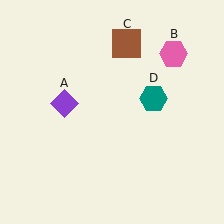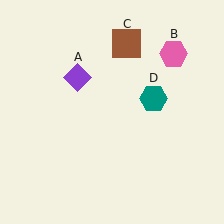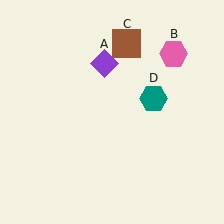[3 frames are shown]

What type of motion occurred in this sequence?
The purple diamond (object A) rotated clockwise around the center of the scene.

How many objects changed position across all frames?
1 object changed position: purple diamond (object A).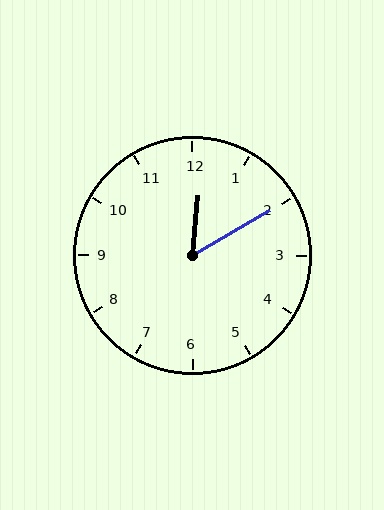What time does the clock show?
12:10.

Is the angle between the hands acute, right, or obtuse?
It is acute.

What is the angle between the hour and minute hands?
Approximately 55 degrees.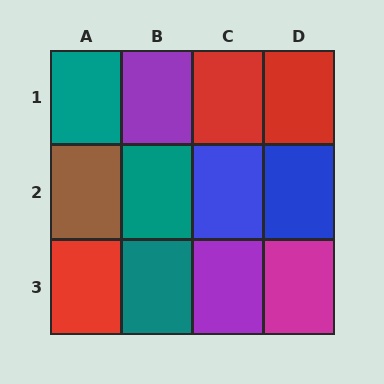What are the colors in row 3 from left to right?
Red, teal, purple, magenta.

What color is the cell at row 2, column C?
Blue.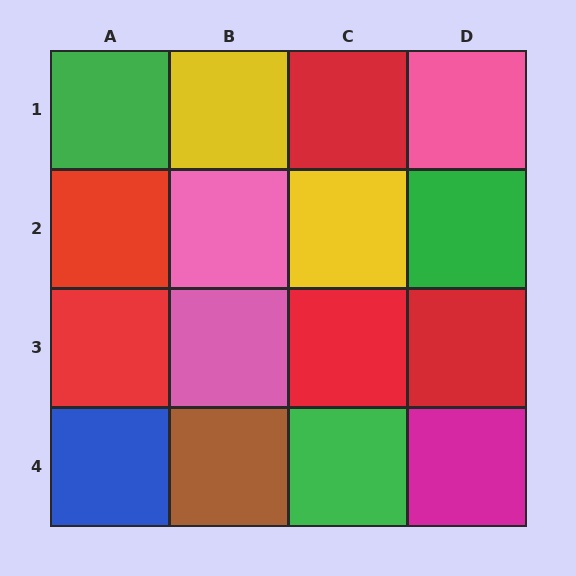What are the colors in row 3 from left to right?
Red, pink, red, red.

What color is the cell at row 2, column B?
Pink.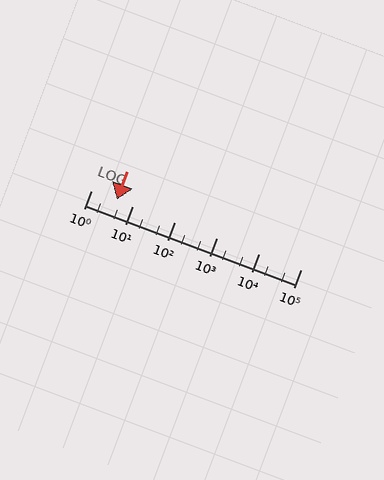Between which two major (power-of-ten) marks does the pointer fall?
The pointer is between 1 and 10.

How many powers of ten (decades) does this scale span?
The scale spans 5 decades, from 1 to 100000.